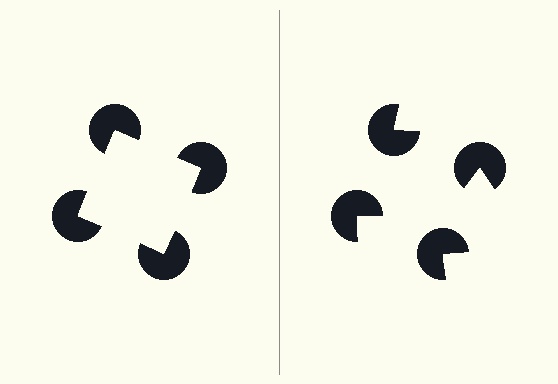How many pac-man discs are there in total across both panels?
8 — 4 on each side.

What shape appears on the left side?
An illusory square.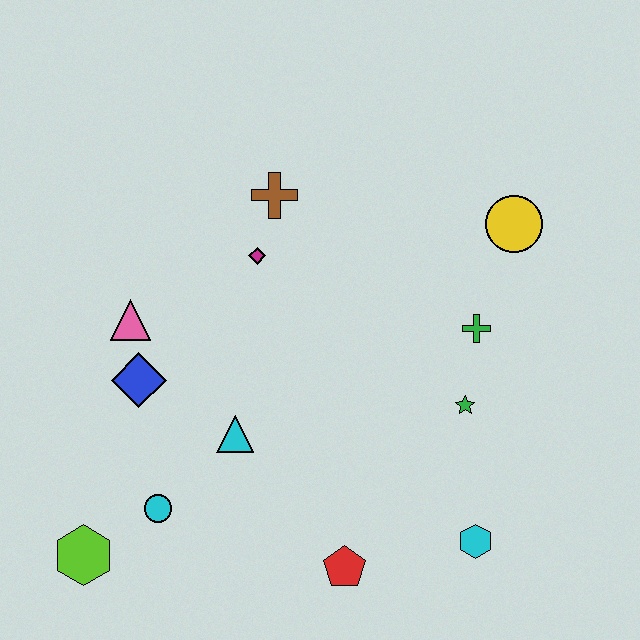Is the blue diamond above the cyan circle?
Yes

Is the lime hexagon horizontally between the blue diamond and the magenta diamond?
No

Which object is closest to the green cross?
The green star is closest to the green cross.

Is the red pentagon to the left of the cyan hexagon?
Yes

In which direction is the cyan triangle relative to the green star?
The cyan triangle is to the left of the green star.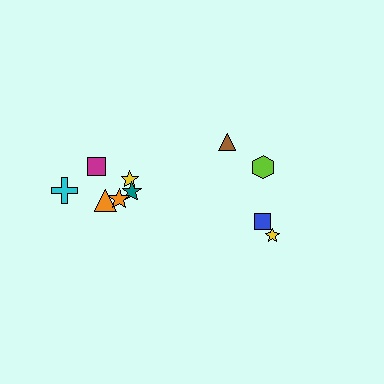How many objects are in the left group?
There are 6 objects.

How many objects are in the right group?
There are 4 objects.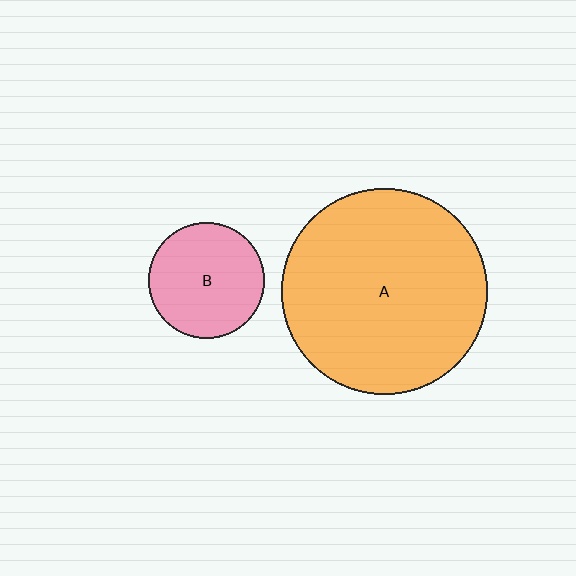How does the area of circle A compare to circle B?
Approximately 3.2 times.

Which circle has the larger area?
Circle A (orange).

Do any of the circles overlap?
No, none of the circles overlap.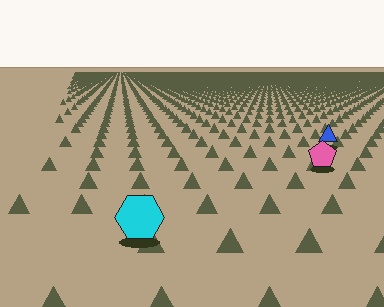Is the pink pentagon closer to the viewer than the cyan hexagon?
No. The cyan hexagon is closer — you can tell from the texture gradient: the ground texture is coarser near it.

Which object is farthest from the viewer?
The blue triangle is farthest from the viewer. It appears smaller and the ground texture around it is denser.